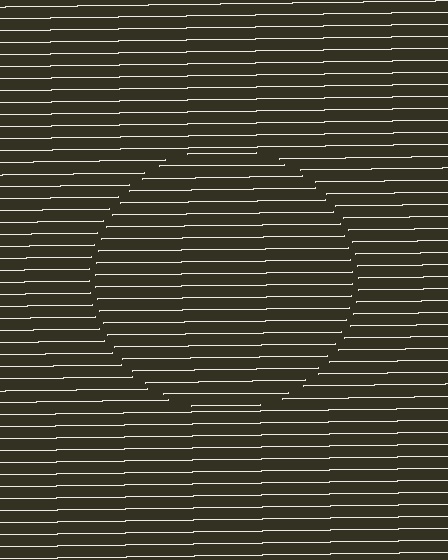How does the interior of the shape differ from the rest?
The interior of the shape contains the same grating, shifted by half a period — the contour is defined by the phase discontinuity where line-ends from the inner and outer gratings abut.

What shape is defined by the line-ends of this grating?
An illusory circle. The interior of the shape contains the same grating, shifted by half a period — the contour is defined by the phase discontinuity where line-ends from the inner and outer gratings abut.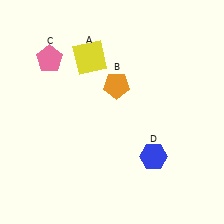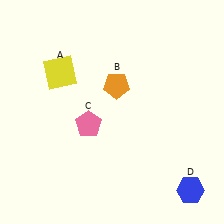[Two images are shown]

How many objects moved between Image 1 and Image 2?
3 objects moved between the two images.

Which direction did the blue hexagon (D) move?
The blue hexagon (D) moved right.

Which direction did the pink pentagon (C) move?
The pink pentagon (C) moved down.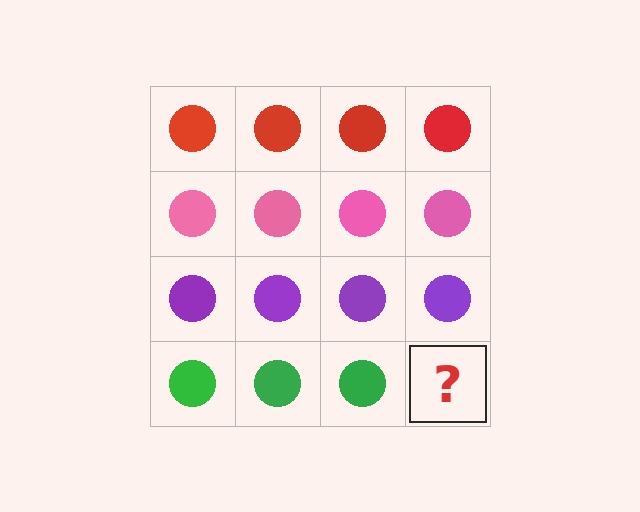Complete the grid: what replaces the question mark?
The question mark should be replaced with a green circle.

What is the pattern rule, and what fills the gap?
The rule is that each row has a consistent color. The gap should be filled with a green circle.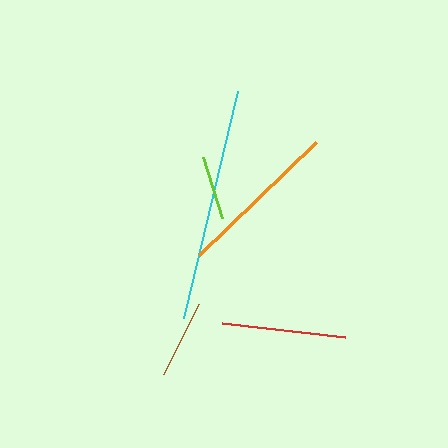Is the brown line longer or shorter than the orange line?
The orange line is longer than the brown line.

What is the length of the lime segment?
The lime segment is approximately 65 pixels long.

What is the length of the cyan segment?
The cyan segment is approximately 233 pixels long.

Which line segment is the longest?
The cyan line is the longest at approximately 233 pixels.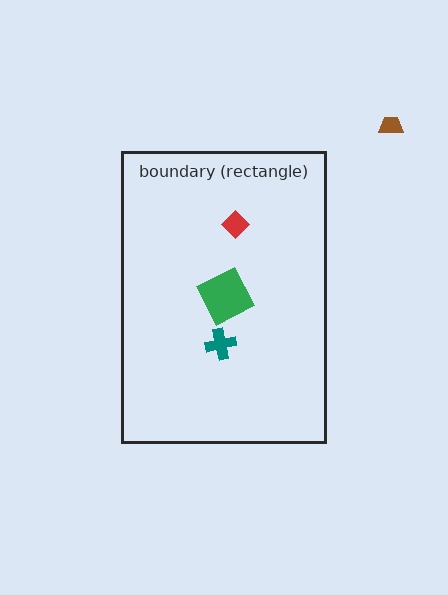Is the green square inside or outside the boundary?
Inside.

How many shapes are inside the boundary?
3 inside, 1 outside.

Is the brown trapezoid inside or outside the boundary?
Outside.